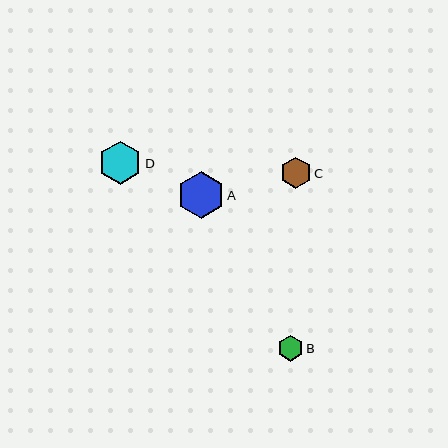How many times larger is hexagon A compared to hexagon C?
Hexagon A is approximately 1.5 times the size of hexagon C.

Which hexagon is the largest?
Hexagon A is the largest with a size of approximately 47 pixels.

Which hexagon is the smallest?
Hexagon B is the smallest with a size of approximately 26 pixels.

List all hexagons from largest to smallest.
From largest to smallest: A, D, C, B.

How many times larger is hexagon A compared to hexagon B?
Hexagon A is approximately 1.8 times the size of hexagon B.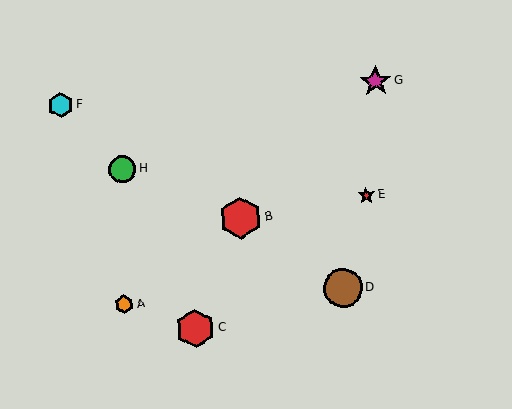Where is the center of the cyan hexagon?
The center of the cyan hexagon is at (61, 105).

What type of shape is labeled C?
Shape C is a red hexagon.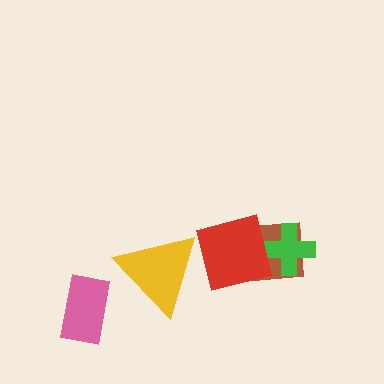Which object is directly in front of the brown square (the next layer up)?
The green cross is directly in front of the brown square.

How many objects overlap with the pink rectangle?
0 objects overlap with the pink rectangle.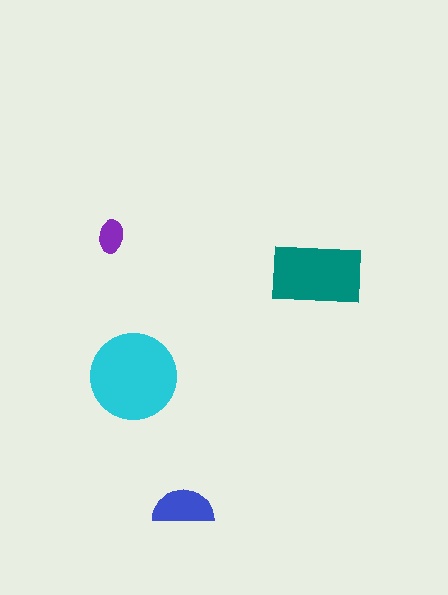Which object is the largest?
The cyan circle.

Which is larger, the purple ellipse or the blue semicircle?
The blue semicircle.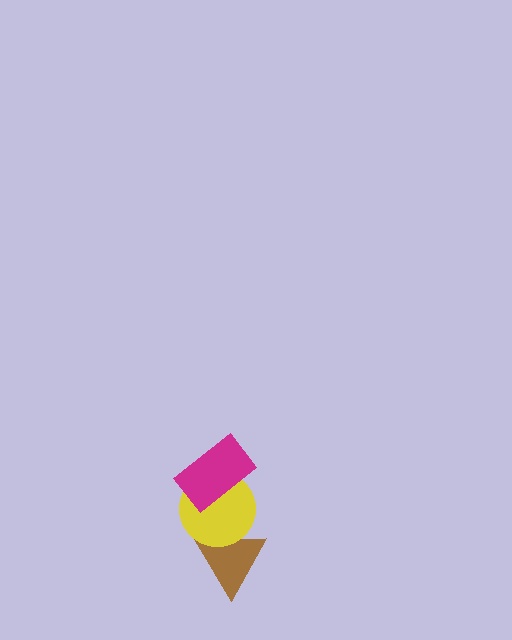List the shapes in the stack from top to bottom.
From top to bottom: the magenta rectangle, the yellow circle, the brown triangle.